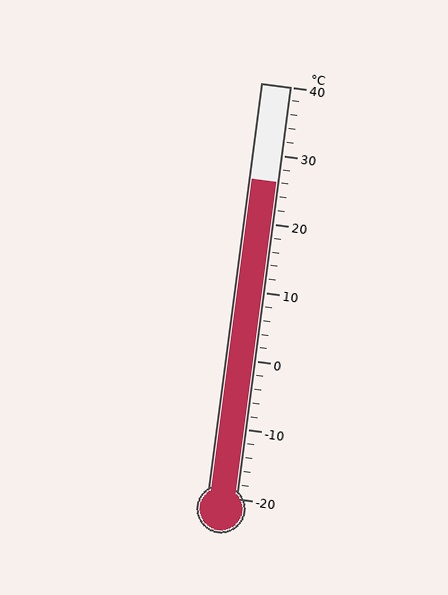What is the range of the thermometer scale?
The thermometer scale ranges from -20°C to 40°C.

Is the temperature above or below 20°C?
The temperature is above 20°C.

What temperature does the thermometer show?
The thermometer shows approximately 26°C.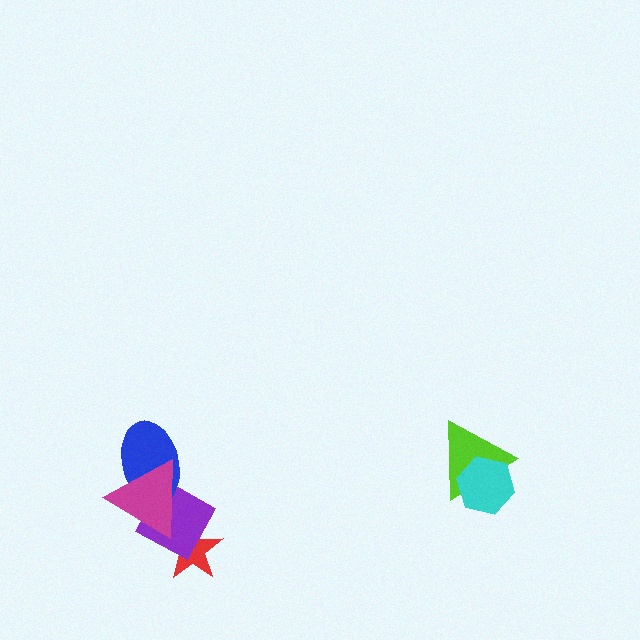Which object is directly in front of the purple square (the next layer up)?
The blue ellipse is directly in front of the purple square.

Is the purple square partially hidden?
Yes, it is partially covered by another shape.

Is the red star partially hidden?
Yes, it is partially covered by another shape.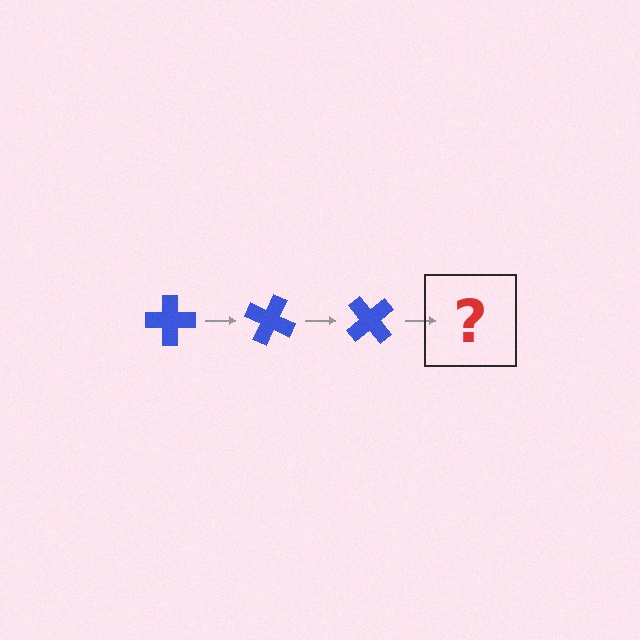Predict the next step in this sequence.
The next step is a blue cross rotated 75 degrees.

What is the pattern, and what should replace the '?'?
The pattern is that the cross rotates 25 degrees each step. The '?' should be a blue cross rotated 75 degrees.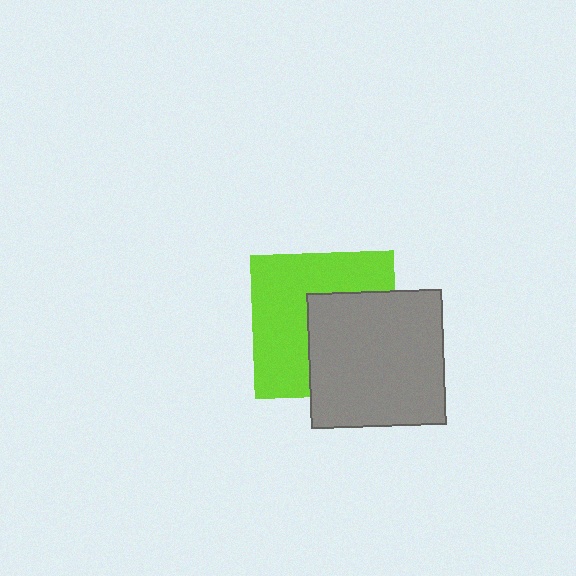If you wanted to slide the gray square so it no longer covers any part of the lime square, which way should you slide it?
Slide it toward the lower-right — that is the most direct way to separate the two shapes.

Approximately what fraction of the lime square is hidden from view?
Roughly 45% of the lime square is hidden behind the gray square.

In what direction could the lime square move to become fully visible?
The lime square could move toward the upper-left. That would shift it out from behind the gray square entirely.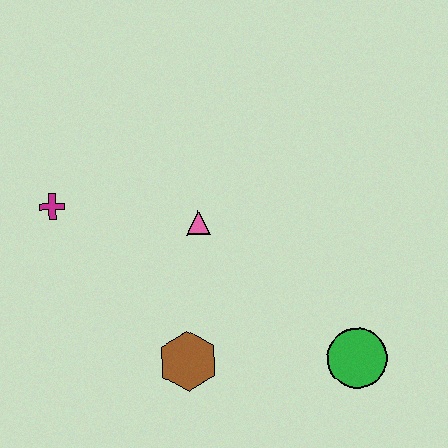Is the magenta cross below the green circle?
No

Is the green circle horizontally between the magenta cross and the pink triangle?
No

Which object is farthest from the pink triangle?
The green circle is farthest from the pink triangle.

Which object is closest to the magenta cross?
The pink triangle is closest to the magenta cross.